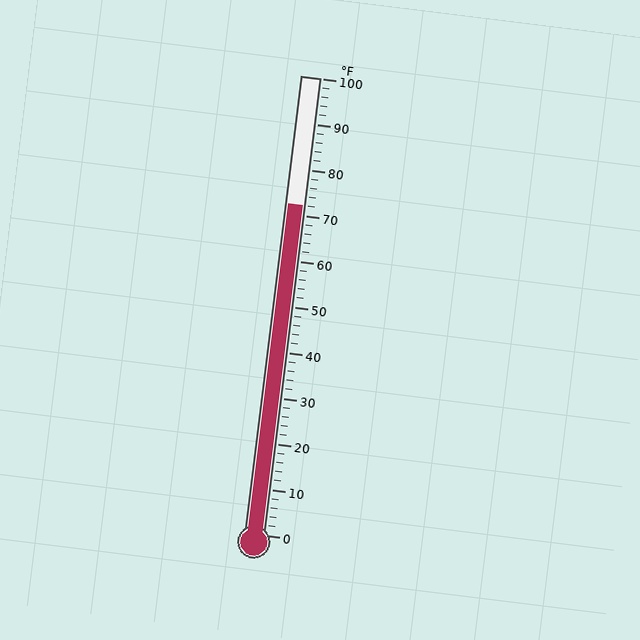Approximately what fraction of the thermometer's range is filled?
The thermometer is filled to approximately 70% of its range.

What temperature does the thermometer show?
The thermometer shows approximately 72°F.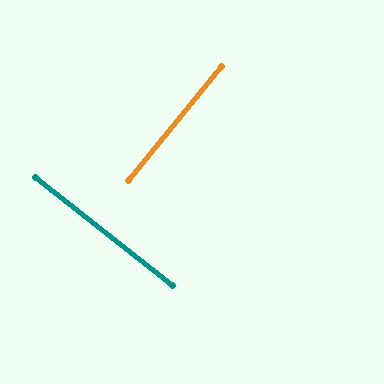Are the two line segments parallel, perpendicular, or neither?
Perpendicular — they meet at approximately 89°.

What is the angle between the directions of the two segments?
Approximately 89 degrees.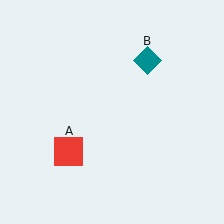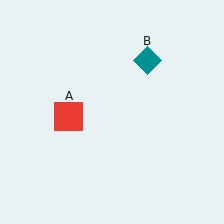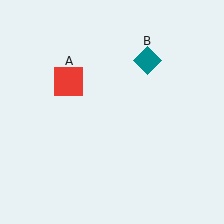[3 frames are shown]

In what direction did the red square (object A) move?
The red square (object A) moved up.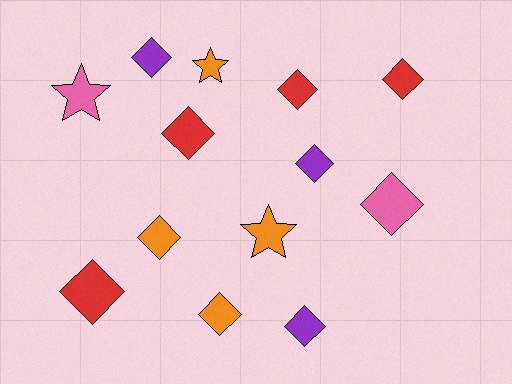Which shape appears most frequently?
Diamond, with 10 objects.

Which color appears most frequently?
Red, with 4 objects.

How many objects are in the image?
There are 13 objects.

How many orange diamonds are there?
There are 2 orange diamonds.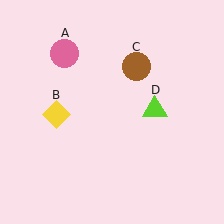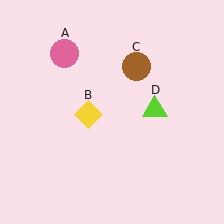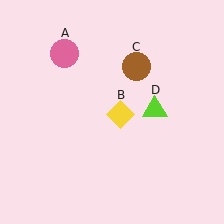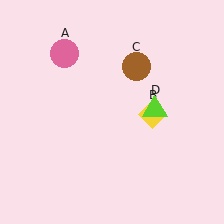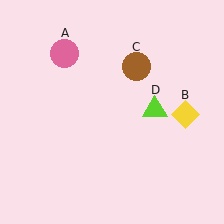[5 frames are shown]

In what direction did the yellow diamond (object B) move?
The yellow diamond (object B) moved right.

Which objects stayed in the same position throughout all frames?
Pink circle (object A) and brown circle (object C) and lime triangle (object D) remained stationary.